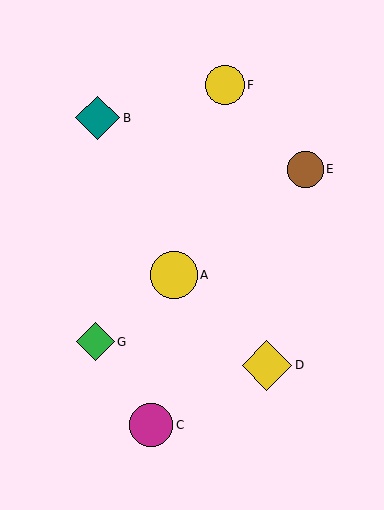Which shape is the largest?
The yellow diamond (labeled D) is the largest.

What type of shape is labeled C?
Shape C is a magenta circle.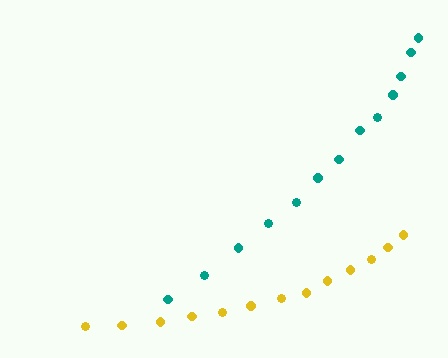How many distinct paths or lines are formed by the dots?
There are 2 distinct paths.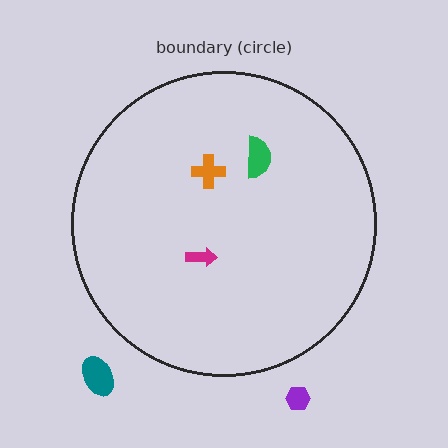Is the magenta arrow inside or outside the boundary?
Inside.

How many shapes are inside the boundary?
3 inside, 2 outside.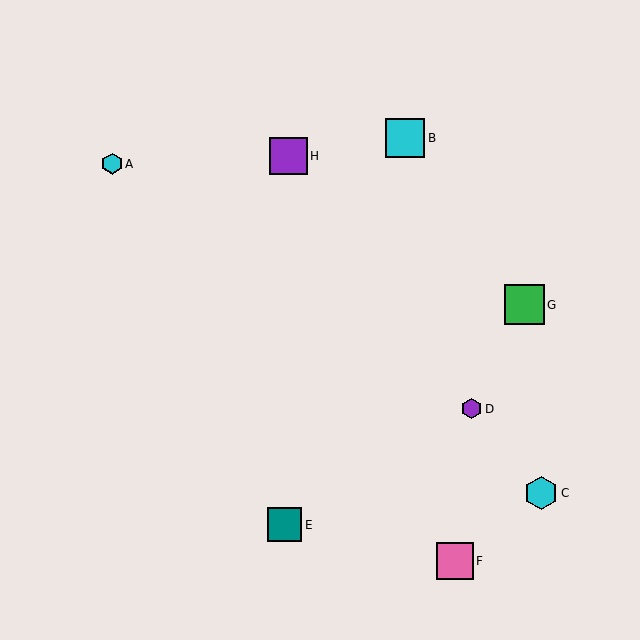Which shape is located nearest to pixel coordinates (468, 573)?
The pink square (labeled F) at (455, 561) is nearest to that location.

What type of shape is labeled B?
Shape B is a cyan square.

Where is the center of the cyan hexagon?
The center of the cyan hexagon is at (112, 164).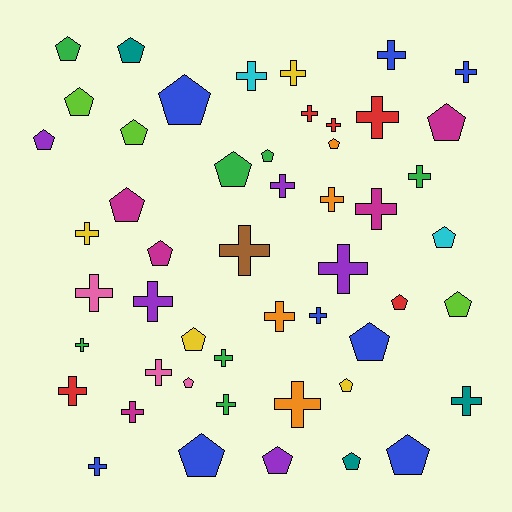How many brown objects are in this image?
There is 1 brown object.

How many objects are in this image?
There are 50 objects.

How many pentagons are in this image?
There are 23 pentagons.